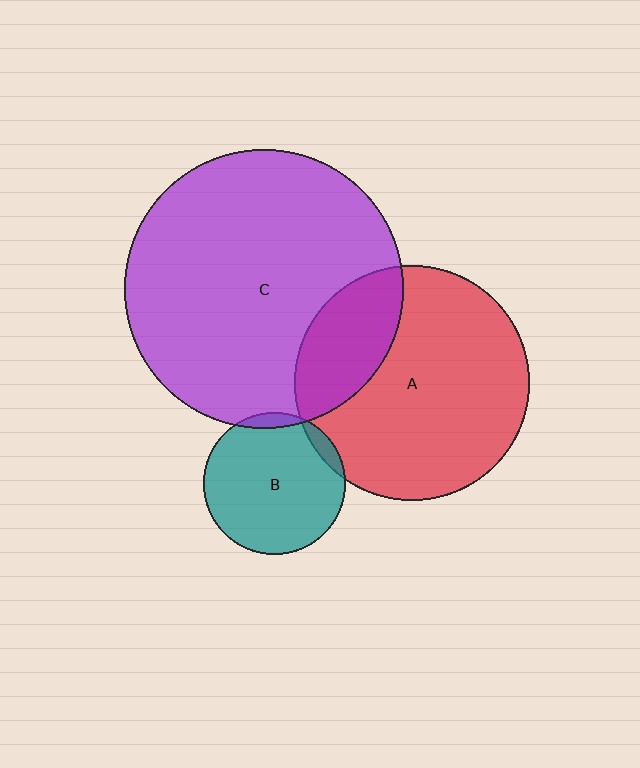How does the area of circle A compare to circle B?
Approximately 2.7 times.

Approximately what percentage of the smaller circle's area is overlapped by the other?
Approximately 5%.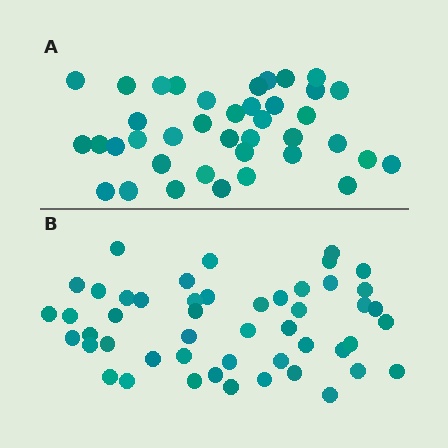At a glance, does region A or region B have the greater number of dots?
Region B (the bottom region) has more dots.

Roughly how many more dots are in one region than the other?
Region B has roughly 10 or so more dots than region A.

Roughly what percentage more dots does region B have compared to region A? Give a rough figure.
About 25% more.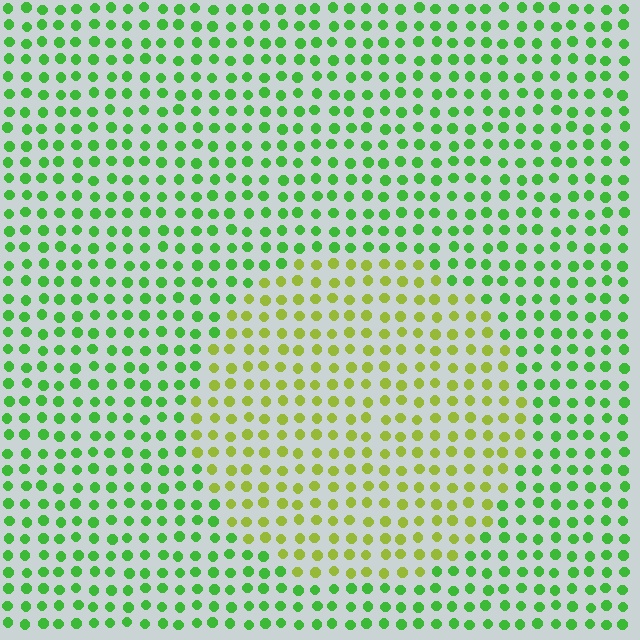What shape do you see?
I see a circle.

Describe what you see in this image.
The image is filled with small green elements in a uniform arrangement. A circle-shaped region is visible where the elements are tinted to a slightly different hue, forming a subtle color boundary.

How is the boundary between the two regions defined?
The boundary is defined purely by a slight shift in hue (about 42 degrees). Spacing, size, and orientation are identical on both sides.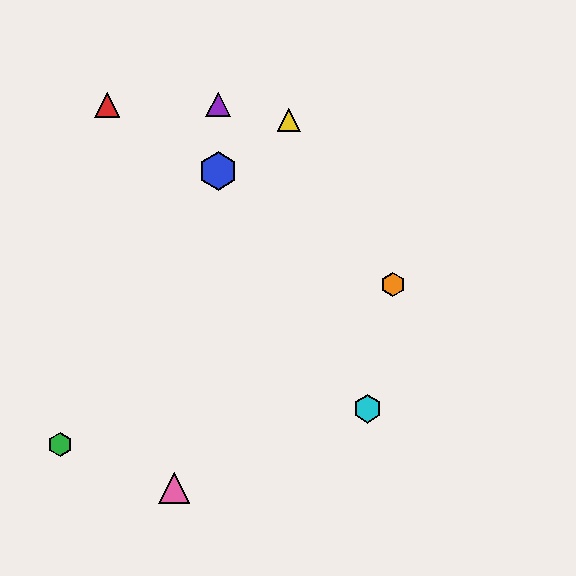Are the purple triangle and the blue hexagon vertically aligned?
Yes, both are at x≈218.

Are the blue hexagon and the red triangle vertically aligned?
No, the blue hexagon is at x≈218 and the red triangle is at x≈107.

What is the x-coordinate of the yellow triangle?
The yellow triangle is at x≈289.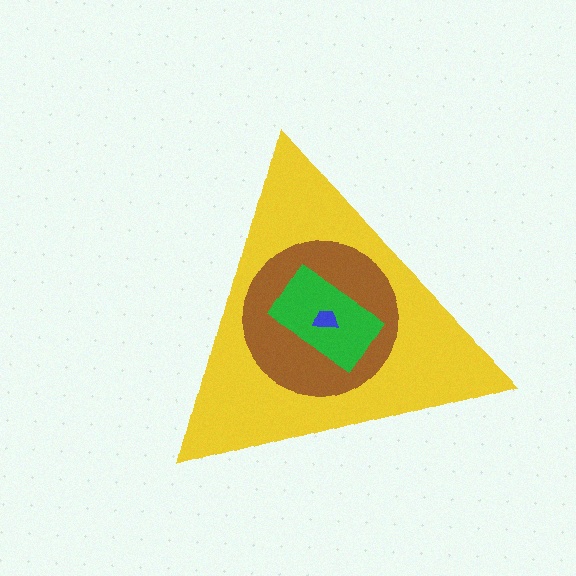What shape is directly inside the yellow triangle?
The brown circle.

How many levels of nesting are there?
4.